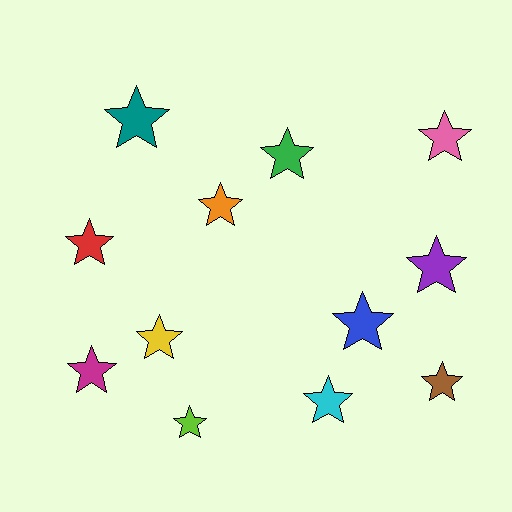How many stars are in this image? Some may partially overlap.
There are 12 stars.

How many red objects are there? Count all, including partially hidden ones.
There is 1 red object.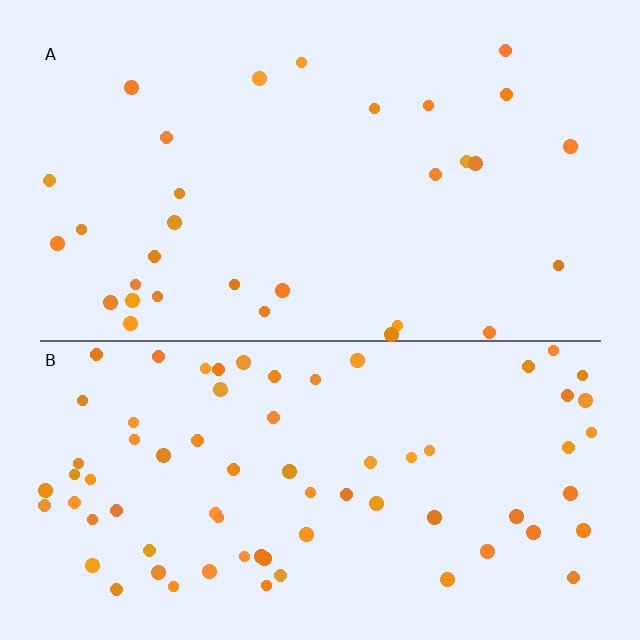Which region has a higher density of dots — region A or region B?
B (the bottom).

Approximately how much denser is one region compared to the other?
Approximately 2.3× — region B over region A.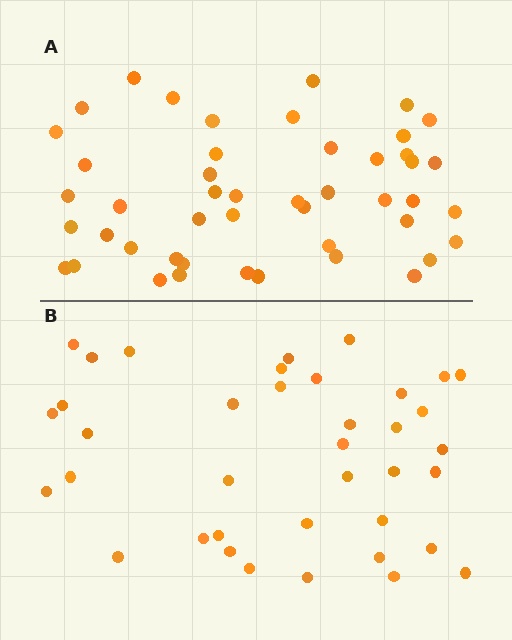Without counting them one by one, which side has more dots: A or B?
Region A (the top region) has more dots.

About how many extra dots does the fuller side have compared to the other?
Region A has roughly 8 or so more dots than region B.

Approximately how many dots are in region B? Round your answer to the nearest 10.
About 40 dots. (The exact count is 38, which rounds to 40.)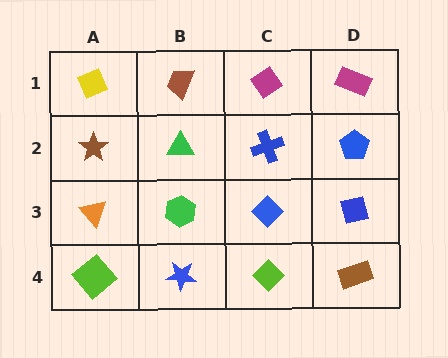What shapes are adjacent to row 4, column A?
An orange triangle (row 3, column A), a blue star (row 4, column B).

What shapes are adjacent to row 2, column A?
A yellow diamond (row 1, column A), an orange triangle (row 3, column A), a green triangle (row 2, column B).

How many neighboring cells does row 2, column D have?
3.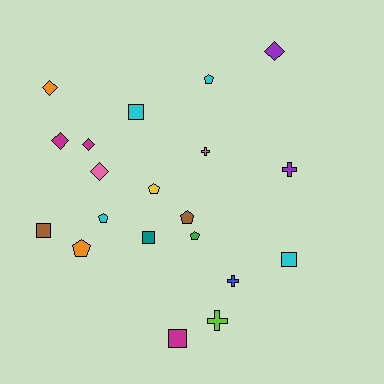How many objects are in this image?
There are 20 objects.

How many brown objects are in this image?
There are 2 brown objects.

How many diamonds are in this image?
There are 5 diamonds.